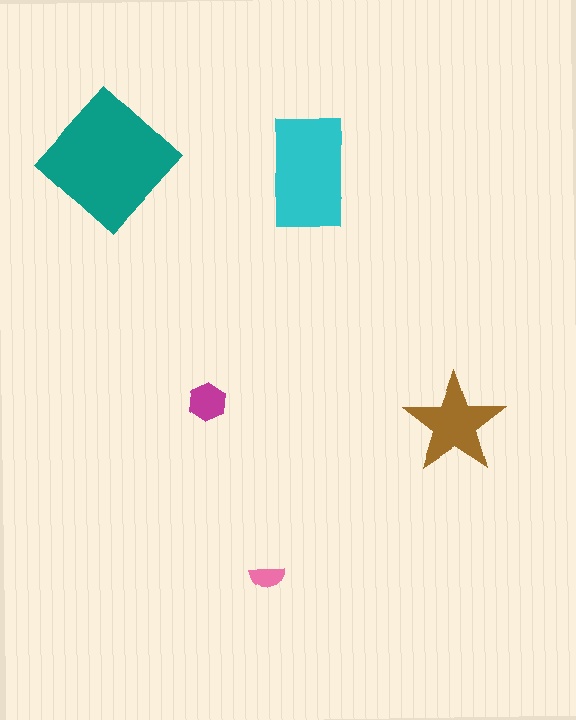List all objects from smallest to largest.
The pink semicircle, the magenta hexagon, the brown star, the cyan rectangle, the teal diamond.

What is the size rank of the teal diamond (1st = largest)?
1st.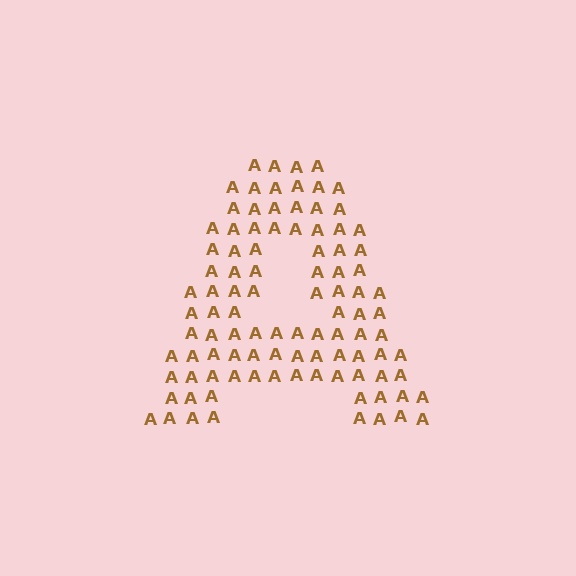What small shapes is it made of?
It is made of small letter A's.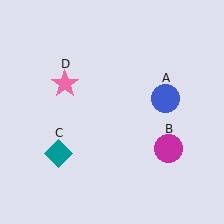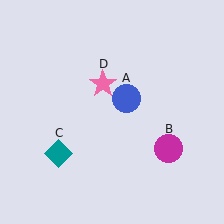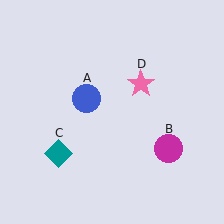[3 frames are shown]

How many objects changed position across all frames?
2 objects changed position: blue circle (object A), pink star (object D).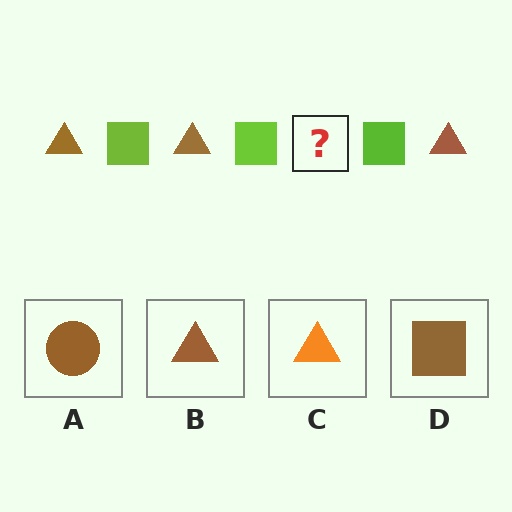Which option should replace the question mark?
Option B.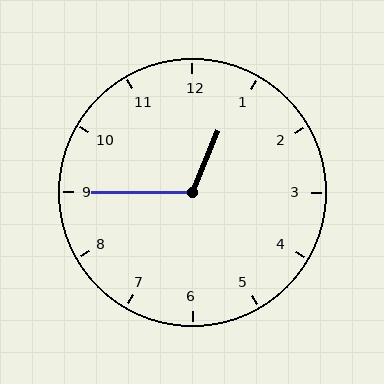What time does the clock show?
12:45.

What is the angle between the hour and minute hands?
Approximately 112 degrees.